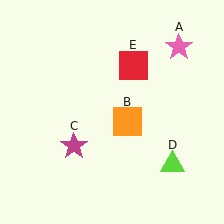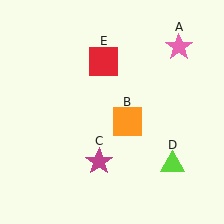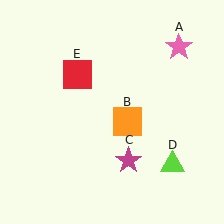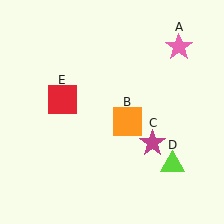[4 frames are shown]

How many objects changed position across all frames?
2 objects changed position: magenta star (object C), red square (object E).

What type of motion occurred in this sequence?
The magenta star (object C), red square (object E) rotated counterclockwise around the center of the scene.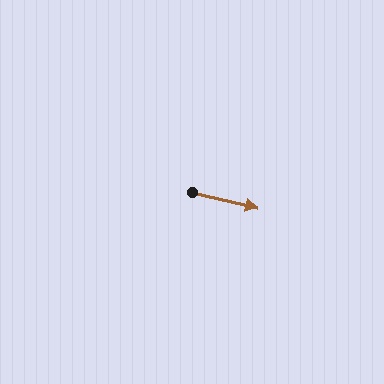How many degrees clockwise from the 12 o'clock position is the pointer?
Approximately 104 degrees.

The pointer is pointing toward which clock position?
Roughly 3 o'clock.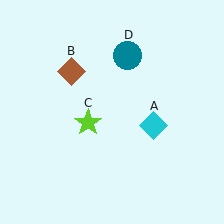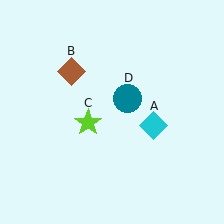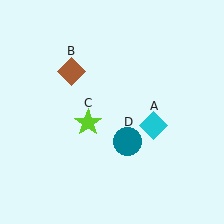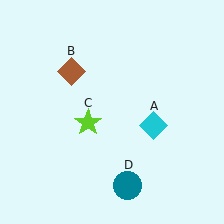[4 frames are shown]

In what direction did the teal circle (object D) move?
The teal circle (object D) moved down.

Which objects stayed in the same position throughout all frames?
Cyan diamond (object A) and brown diamond (object B) and lime star (object C) remained stationary.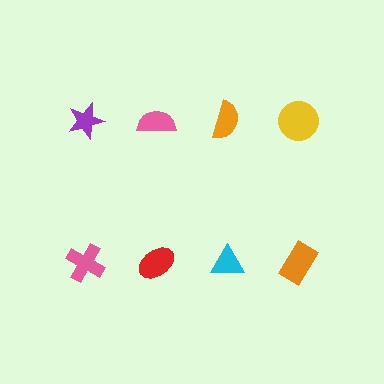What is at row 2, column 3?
A cyan triangle.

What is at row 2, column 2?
A red ellipse.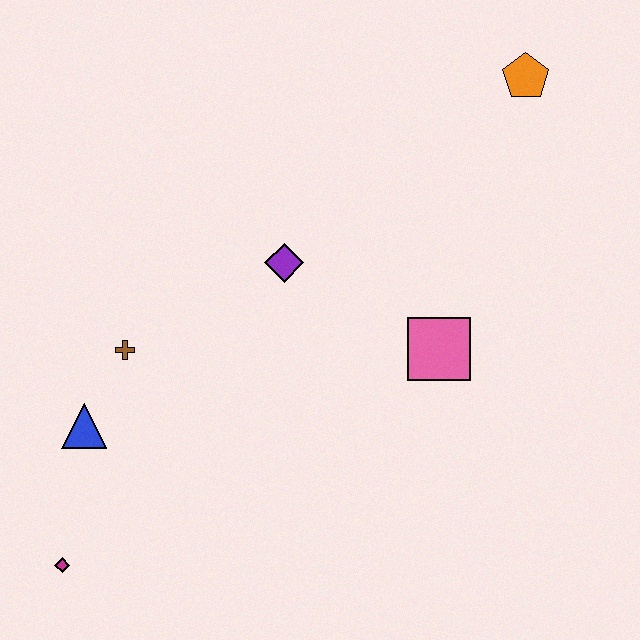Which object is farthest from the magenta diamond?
The orange pentagon is farthest from the magenta diamond.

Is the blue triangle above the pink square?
No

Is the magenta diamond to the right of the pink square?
No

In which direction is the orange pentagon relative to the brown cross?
The orange pentagon is to the right of the brown cross.